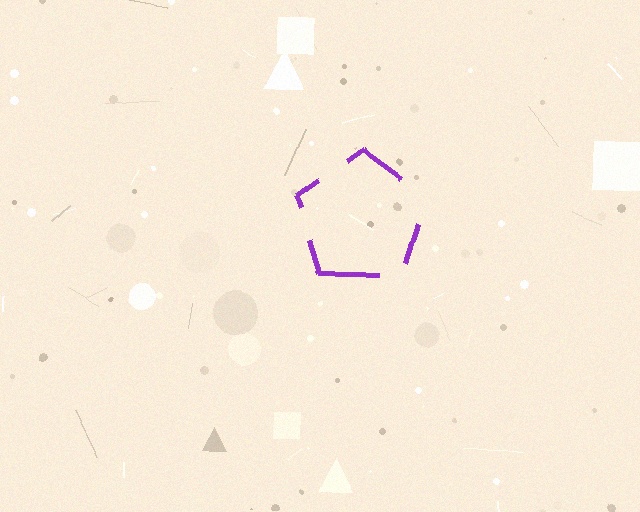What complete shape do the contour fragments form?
The contour fragments form a pentagon.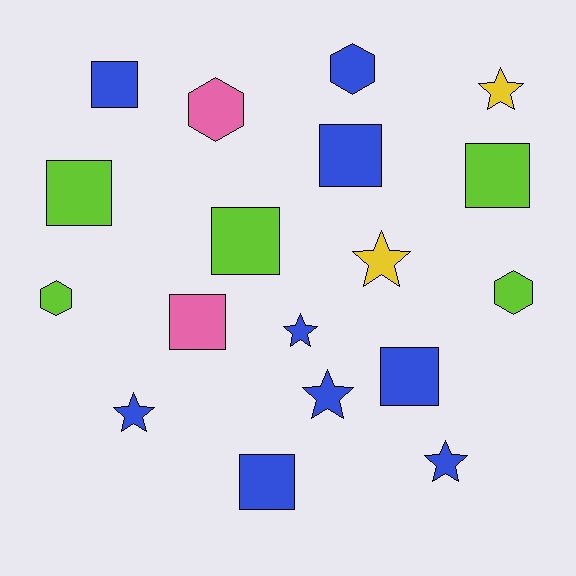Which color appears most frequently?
Blue, with 9 objects.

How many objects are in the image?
There are 18 objects.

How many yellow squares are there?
There are no yellow squares.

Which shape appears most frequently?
Square, with 8 objects.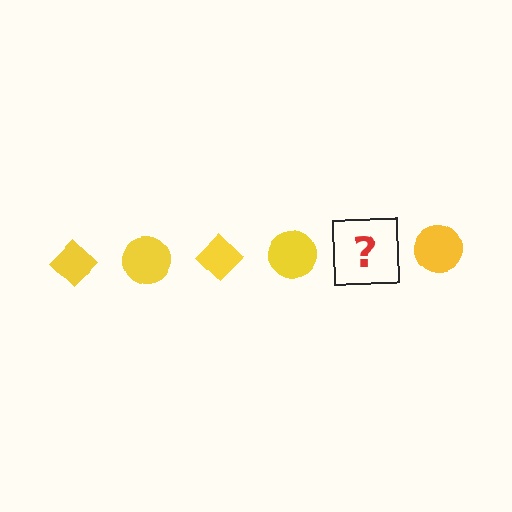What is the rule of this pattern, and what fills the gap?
The rule is that the pattern cycles through diamond, circle shapes in yellow. The gap should be filled with a yellow diamond.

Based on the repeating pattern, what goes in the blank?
The blank should be a yellow diamond.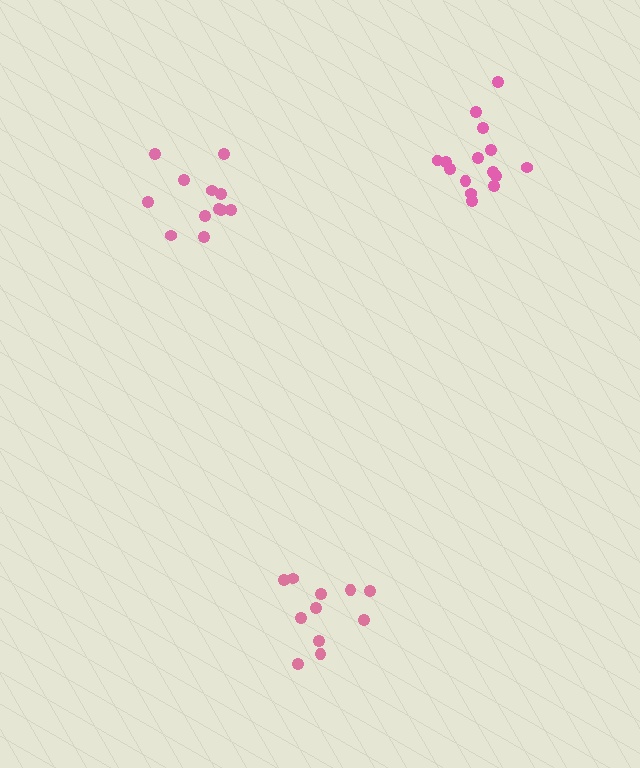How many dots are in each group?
Group 1: 15 dots, Group 2: 11 dots, Group 3: 12 dots (38 total).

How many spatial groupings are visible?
There are 3 spatial groupings.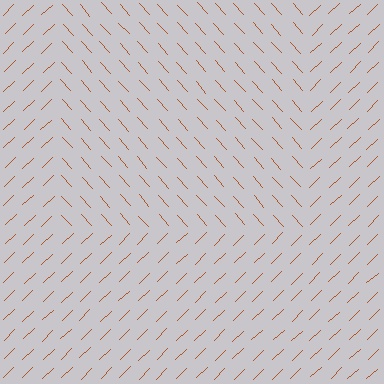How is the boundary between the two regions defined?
The boundary is defined purely by a change in line orientation (approximately 88 degrees difference). All lines are the same color and thickness.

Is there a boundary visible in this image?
Yes, there is a texture boundary formed by a change in line orientation.